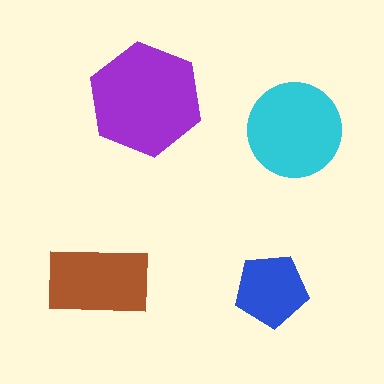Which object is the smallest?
The blue pentagon.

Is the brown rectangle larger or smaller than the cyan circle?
Smaller.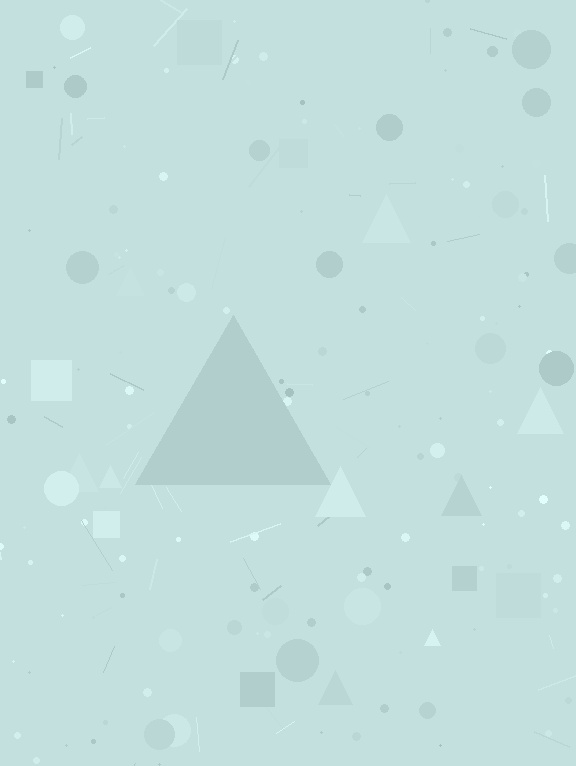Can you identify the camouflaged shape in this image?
The camouflaged shape is a triangle.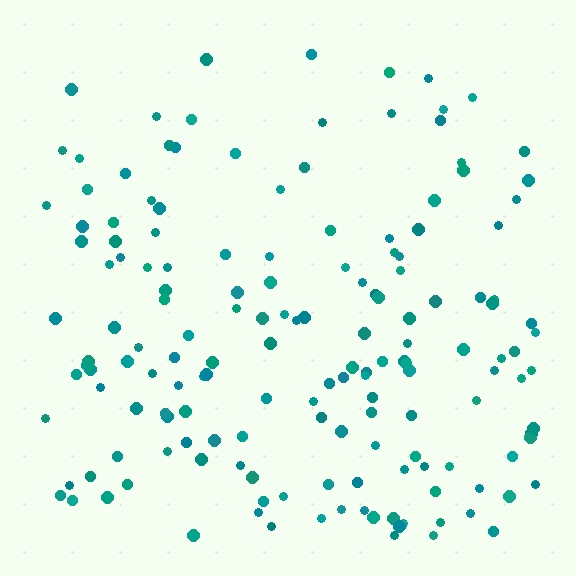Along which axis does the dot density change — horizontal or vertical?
Vertical.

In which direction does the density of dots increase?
From top to bottom, with the bottom side densest.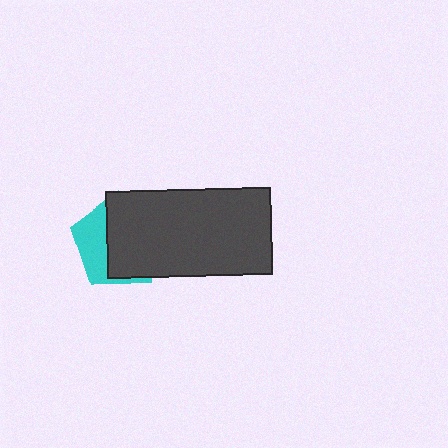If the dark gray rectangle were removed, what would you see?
You would see the complete cyan pentagon.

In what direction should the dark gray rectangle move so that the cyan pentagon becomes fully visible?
The dark gray rectangle should move right. That is the shortest direction to clear the overlap and leave the cyan pentagon fully visible.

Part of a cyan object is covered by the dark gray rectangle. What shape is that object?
It is a pentagon.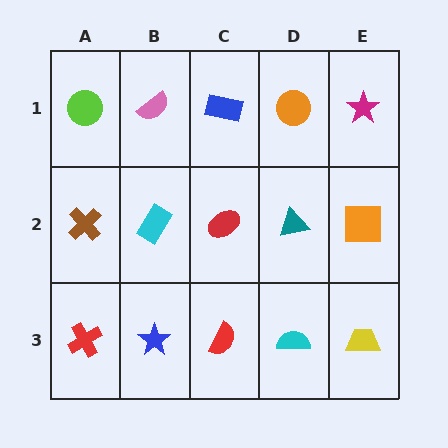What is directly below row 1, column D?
A teal triangle.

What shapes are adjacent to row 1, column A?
A brown cross (row 2, column A), a pink semicircle (row 1, column B).